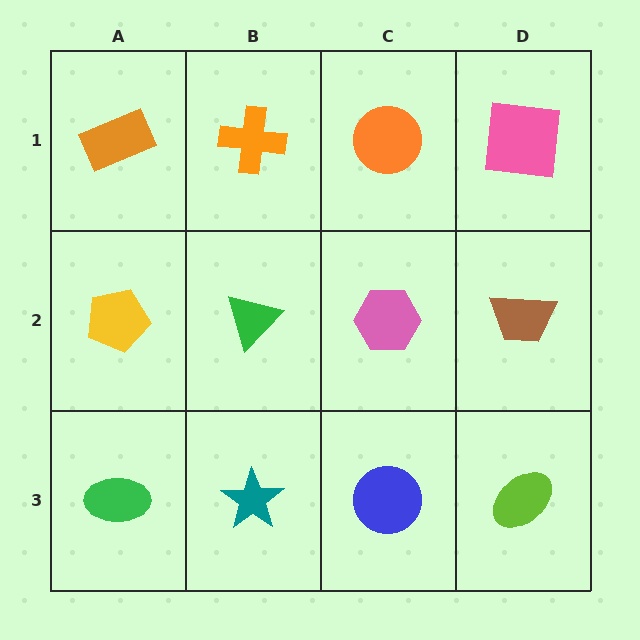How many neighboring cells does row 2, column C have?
4.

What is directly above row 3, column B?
A green triangle.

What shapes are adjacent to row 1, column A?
A yellow pentagon (row 2, column A), an orange cross (row 1, column B).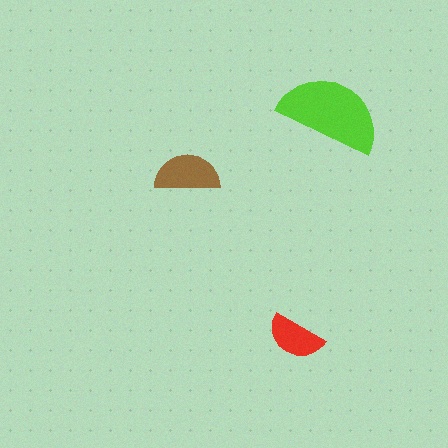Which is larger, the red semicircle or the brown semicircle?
The brown one.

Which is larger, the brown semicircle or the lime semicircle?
The lime one.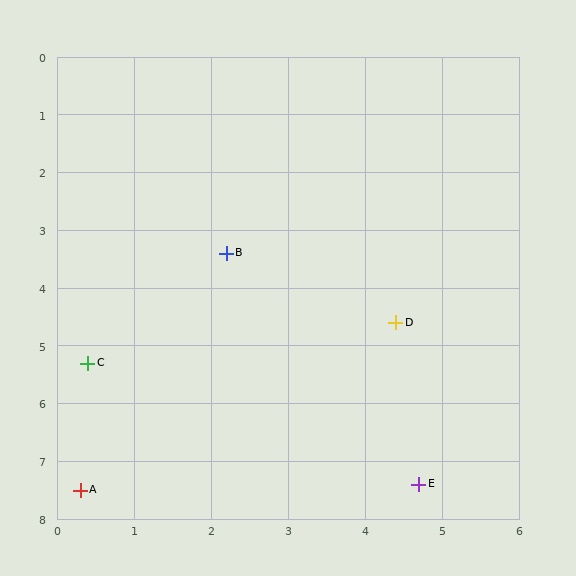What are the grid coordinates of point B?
Point B is at approximately (2.2, 3.4).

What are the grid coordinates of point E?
Point E is at approximately (4.7, 7.4).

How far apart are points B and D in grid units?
Points B and D are about 2.5 grid units apart.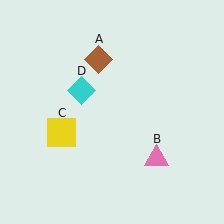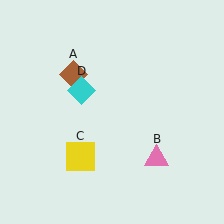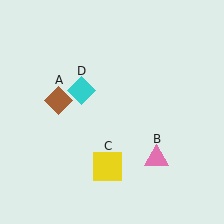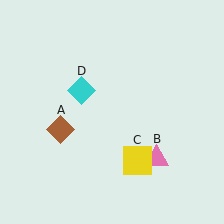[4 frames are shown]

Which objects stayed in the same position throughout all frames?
Pink triangle (object B) and cyan diamond (object D) remained stationary.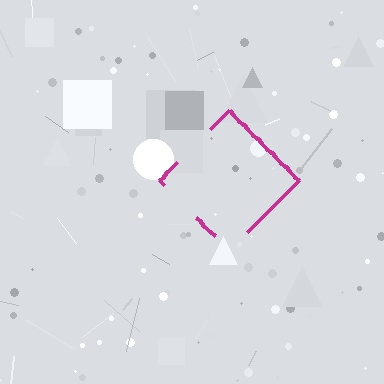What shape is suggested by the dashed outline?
The dashed outline suggests a diamond.